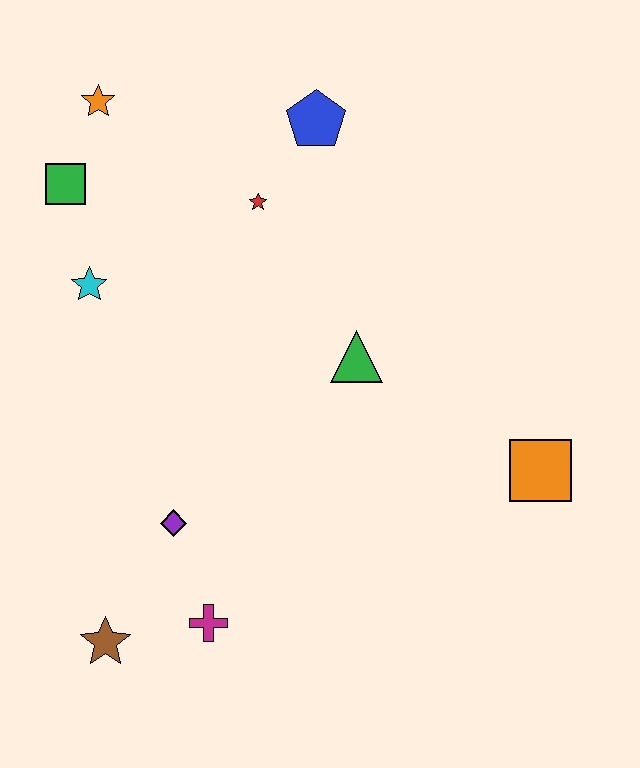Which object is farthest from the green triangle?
The brown star is farthest from the green triangle.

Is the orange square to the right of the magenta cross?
Yes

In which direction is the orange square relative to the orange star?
The orange square is to the right of the orange star.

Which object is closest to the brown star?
The magenta cross is closest to the brown star.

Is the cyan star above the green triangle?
Yes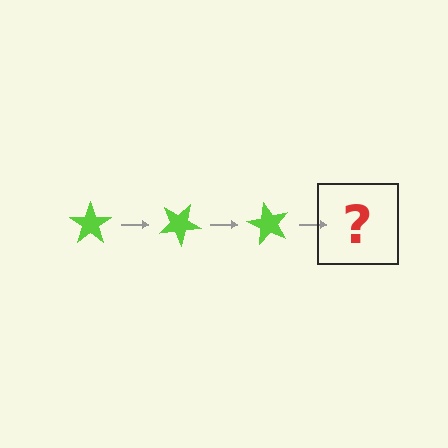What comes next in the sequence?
The next element should be a lime star rotated 90 degrees.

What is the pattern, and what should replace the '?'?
The pattern is that the star rotates 30 degrees each step. The '?' should be a lime star rotated 90 degrees.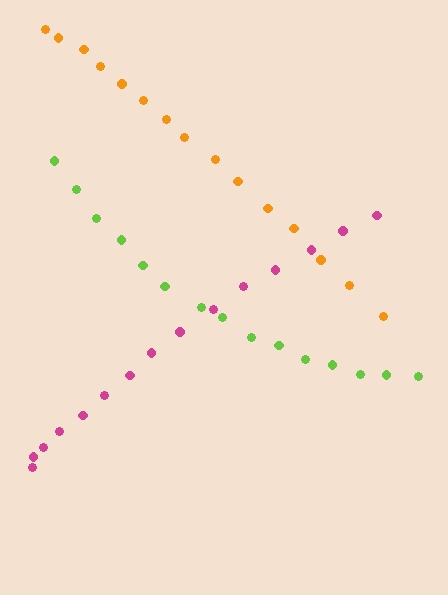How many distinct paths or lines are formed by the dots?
There are 3 distinct paths.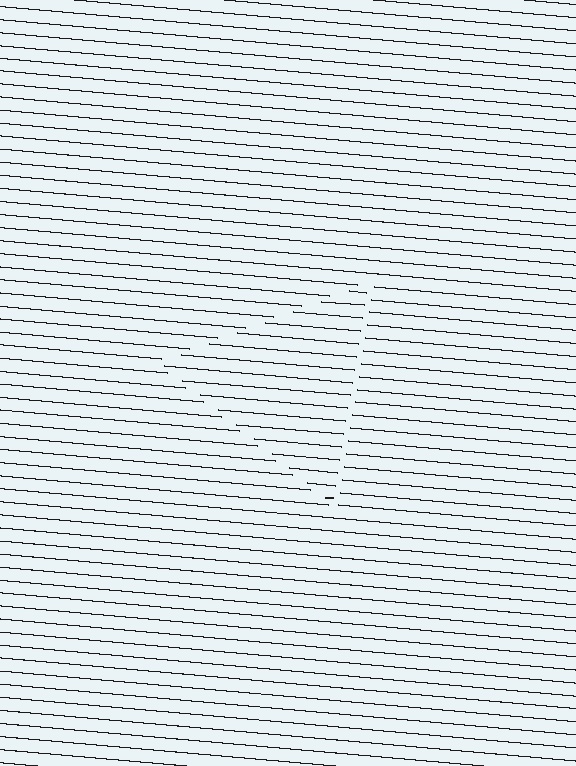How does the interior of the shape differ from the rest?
The interior of the shape contains the same grating, shifted by half a period — the contour is defined by the phase discontinuity where line-ends from the inner and outer gratings abut.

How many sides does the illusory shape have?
3 sides — the line-ends trace a triangle.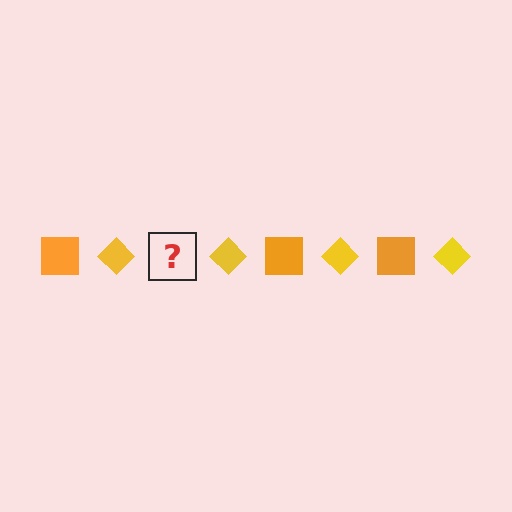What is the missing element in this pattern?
The missing element is an orange square.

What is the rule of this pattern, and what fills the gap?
The rule is that the pattern alternates between orange square and yellow diamond. The gap should be filled with an orange square.